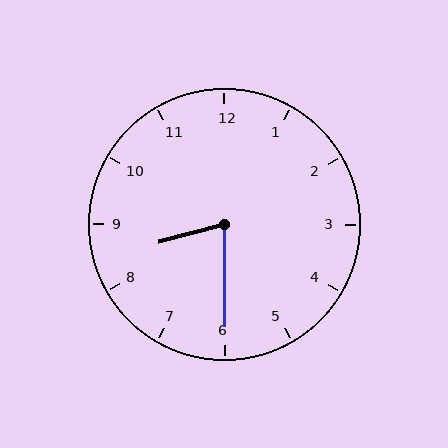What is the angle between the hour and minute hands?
Approximately 75 degrees.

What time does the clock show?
8:30.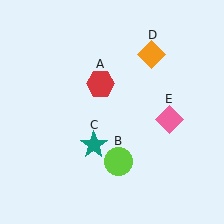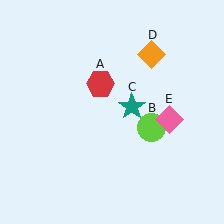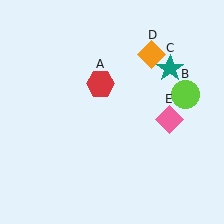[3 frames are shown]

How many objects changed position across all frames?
2 objects changed position: lime circle (object B), teal star (object C).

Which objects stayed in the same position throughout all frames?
Red hexagon (object A) and orange diamond (object D) and pink diamond (object E) remained stationary.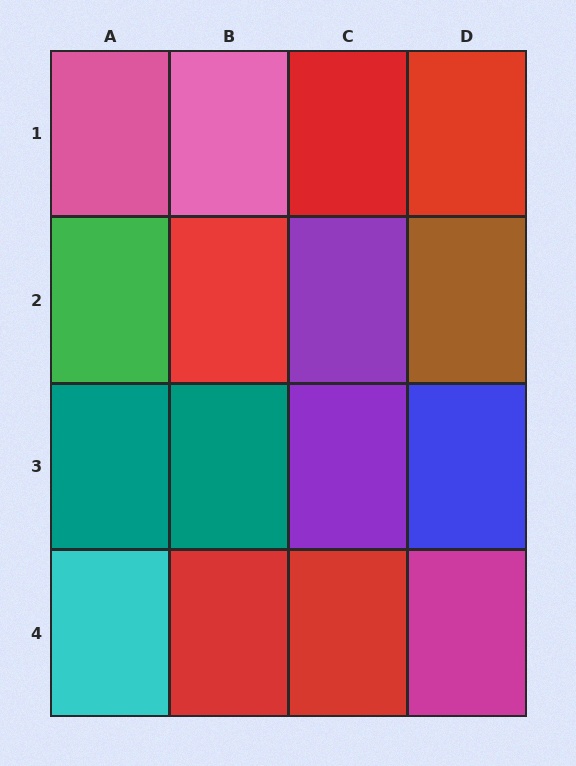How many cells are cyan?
1 cell is cyan.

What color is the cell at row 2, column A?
Green.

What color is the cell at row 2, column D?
Brown.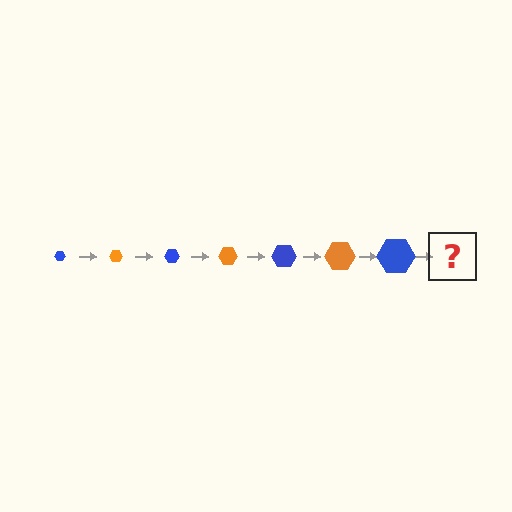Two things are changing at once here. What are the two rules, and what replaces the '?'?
The two rules are that the hexagon grows larger each step and the color cycles through blue and orange. The '?' should be an orange hexagon, larger than the previous one.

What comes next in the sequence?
The next element should be an orange hexagon, larger than the previous one.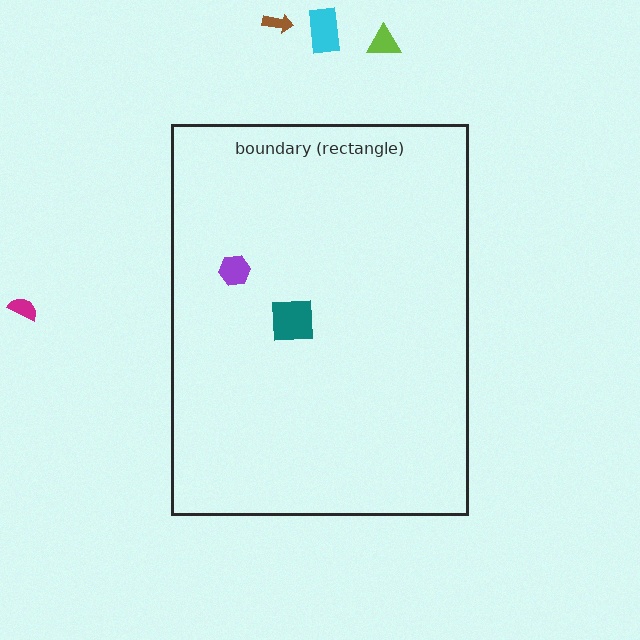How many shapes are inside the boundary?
2 inside, 4 outside.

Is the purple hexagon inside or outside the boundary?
Inside.